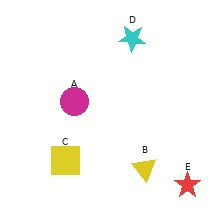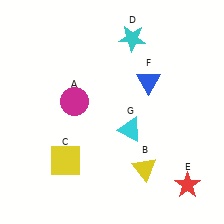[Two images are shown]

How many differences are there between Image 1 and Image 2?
There are 2 differences between the two images.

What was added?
A blue triangle (F), a cyan triangle (G) were added in Image 2.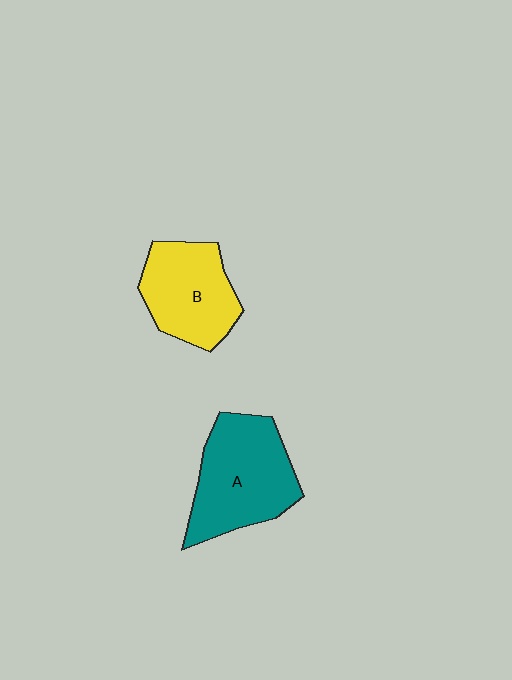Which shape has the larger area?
Shape A (teal).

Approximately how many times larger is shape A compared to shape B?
Approximately 1.2 times.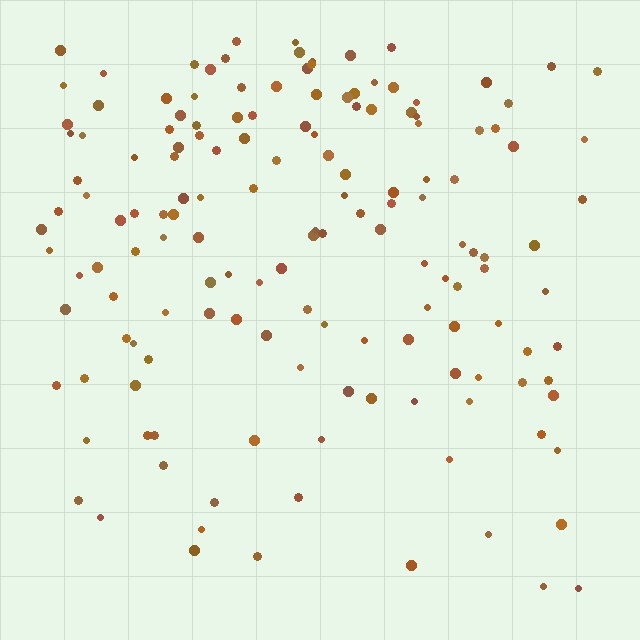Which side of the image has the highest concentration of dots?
The top.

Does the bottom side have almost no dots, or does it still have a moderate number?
Still a moderate number, just noticeably fewer than the top.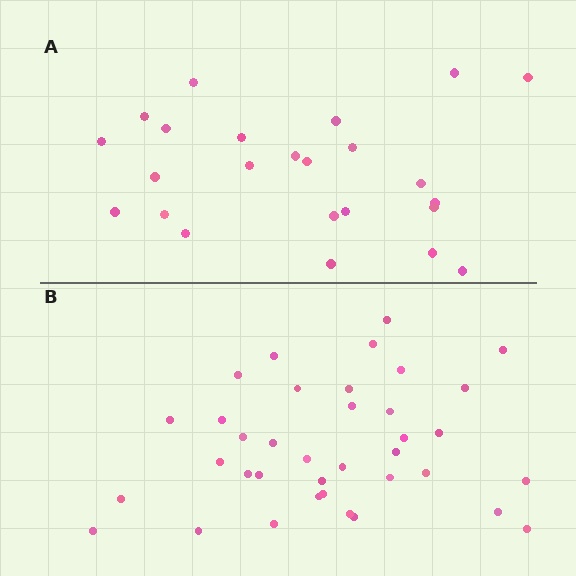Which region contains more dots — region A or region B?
Region B (the bottom region) has more dots.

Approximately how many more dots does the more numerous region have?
Region B has approximately 15 more dots than region A.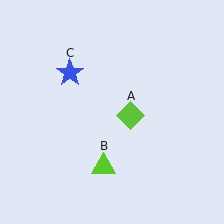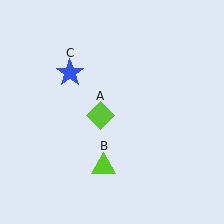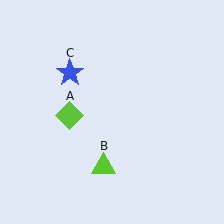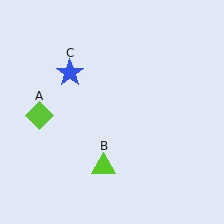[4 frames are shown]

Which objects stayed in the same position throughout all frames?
Lime triangle (object B) and blue star (object C) remained stationary.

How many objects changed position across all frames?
1 object changed position: lime diamond (object A).